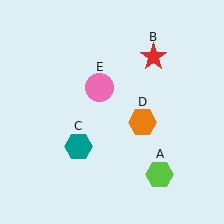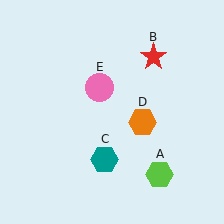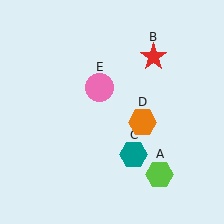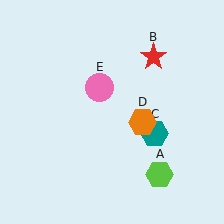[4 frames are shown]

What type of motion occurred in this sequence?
The teal hexagon (object C) rotated counterclockwise around the center of the scene.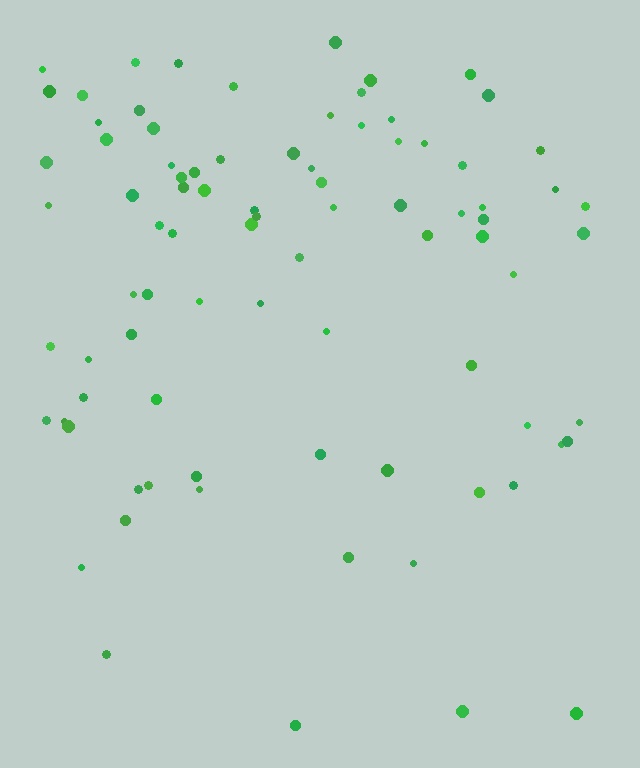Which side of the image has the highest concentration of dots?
The top.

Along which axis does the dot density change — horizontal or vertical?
Vertical.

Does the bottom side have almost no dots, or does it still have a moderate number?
Still a moderate number, just noticeably fewer than the top.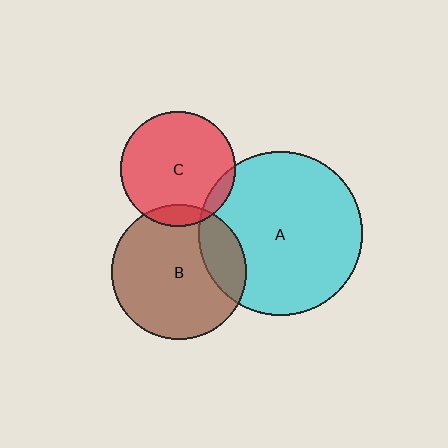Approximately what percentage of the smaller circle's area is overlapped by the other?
Approximately 10%.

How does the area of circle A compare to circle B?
Approximately 1.5 times.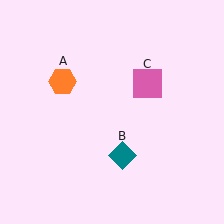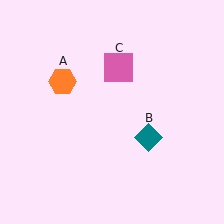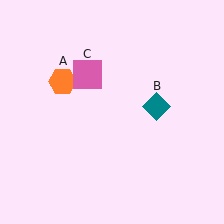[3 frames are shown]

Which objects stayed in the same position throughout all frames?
Orange hexagon (object A) remained stationary.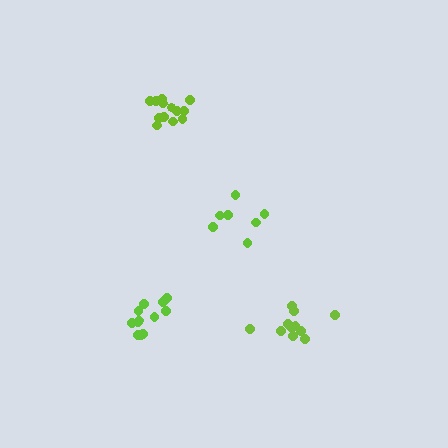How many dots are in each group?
Group 1: 7 dots, Group 2: 11 dots, Group 3: 12 dots, Group 4: 13 dots (43 total).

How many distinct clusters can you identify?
There are 4 distinct clusters.